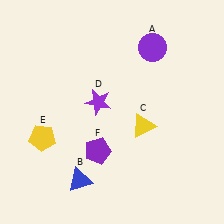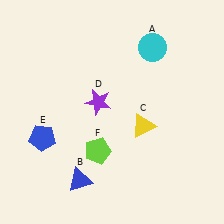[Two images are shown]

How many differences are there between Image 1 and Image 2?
There are 3 differences between the two images.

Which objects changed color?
A changed from purple to cyan. E changed from yellow to blue. F changed from purple to lime.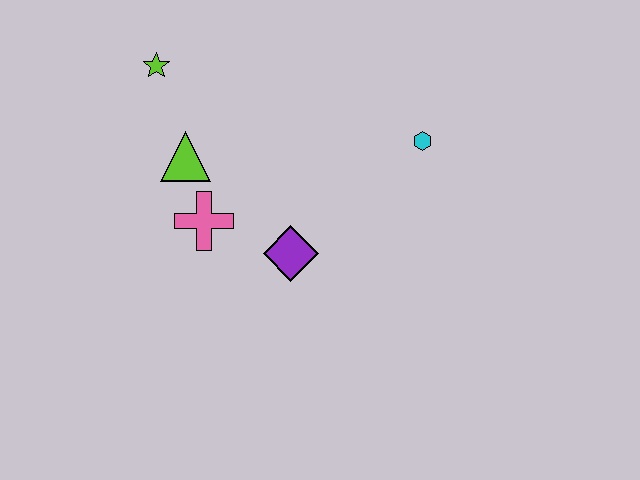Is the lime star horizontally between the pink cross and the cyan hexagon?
No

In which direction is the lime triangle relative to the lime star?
The lime triangle is below the lime star.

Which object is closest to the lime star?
The lime triangle is closest to the lime star.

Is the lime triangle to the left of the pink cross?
Yes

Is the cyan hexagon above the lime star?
No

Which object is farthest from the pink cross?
The cyan hexagon is farthest from the pink cross.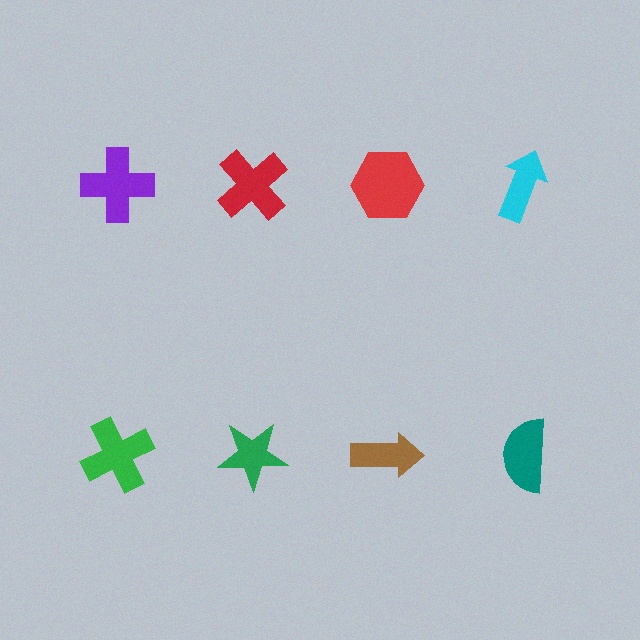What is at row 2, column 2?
A green star.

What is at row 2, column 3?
A brown arrow.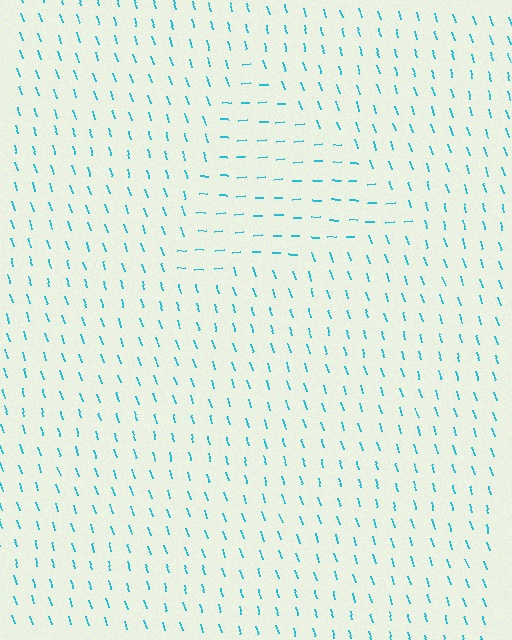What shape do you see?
I see a triangle.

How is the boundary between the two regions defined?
The boundary is defined purely by a change in line orientation (approximately 75 degrees difference). All lines are the same color and thickness.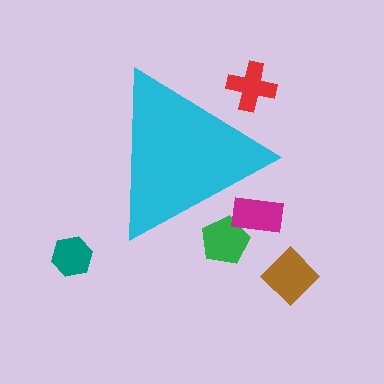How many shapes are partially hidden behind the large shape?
3 shapes are partially hidden.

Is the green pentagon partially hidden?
Yes, the green pentagon is partially hidden behind the cyan triangle.